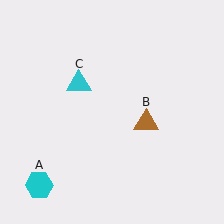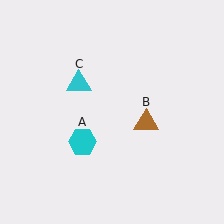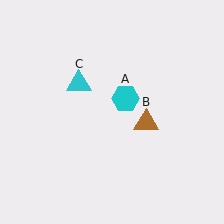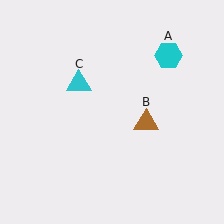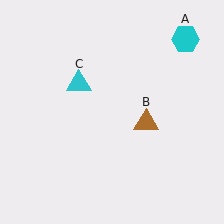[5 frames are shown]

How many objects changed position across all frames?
1 object changed position: cyan hexagon (object A).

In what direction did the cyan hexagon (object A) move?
The cyan hexagon (object A) moved up and to the right.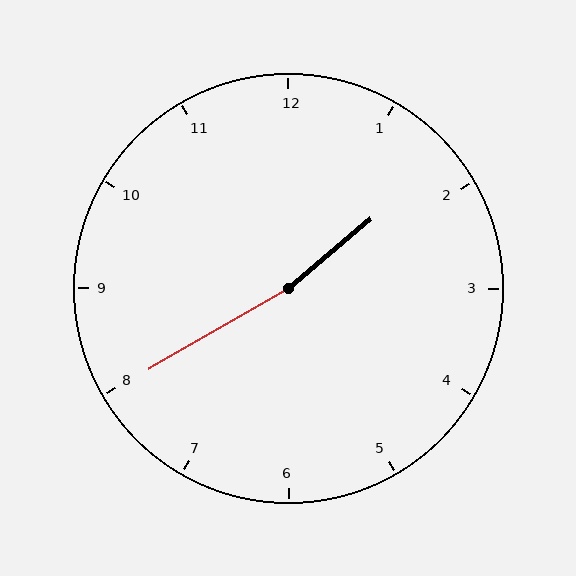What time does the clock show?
1:40.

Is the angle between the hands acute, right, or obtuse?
It is obtuse.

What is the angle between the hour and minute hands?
Approximately 170 degrees.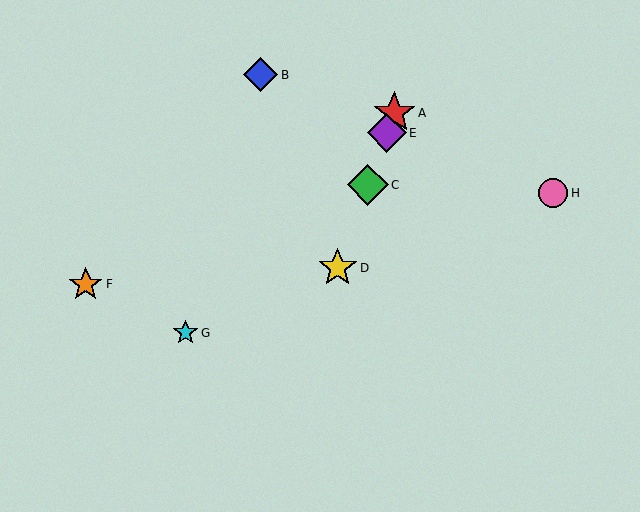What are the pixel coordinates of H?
Object H is at (553, 193).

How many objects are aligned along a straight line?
4 objects (A, C, D, E) are aligned along a straight line.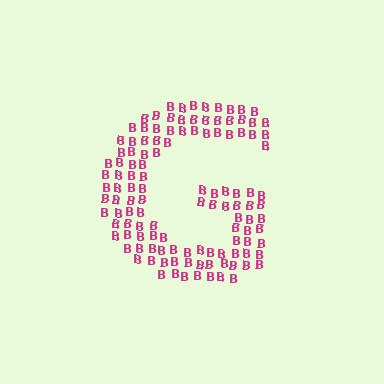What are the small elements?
The small elements are letter B's.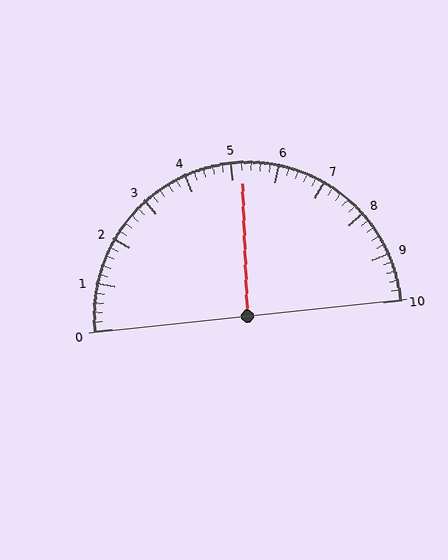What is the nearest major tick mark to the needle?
The nearest major tick mark is 5.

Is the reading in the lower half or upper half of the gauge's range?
The reading is in the upper half of the range (0 to 10).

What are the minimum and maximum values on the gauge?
The gauge ranges from 0 to 10.